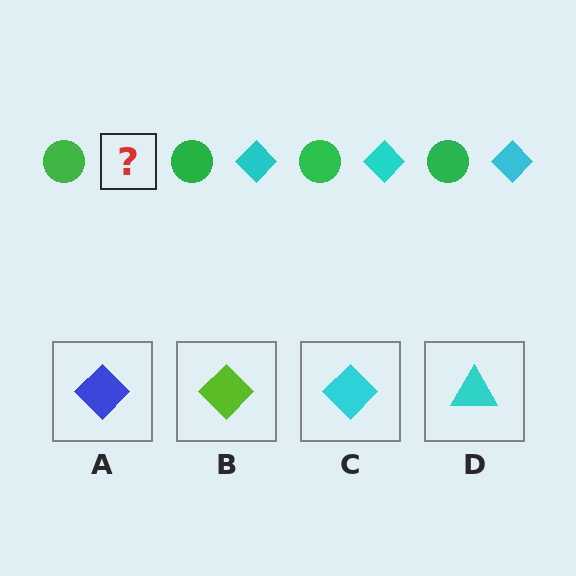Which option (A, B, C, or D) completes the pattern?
C.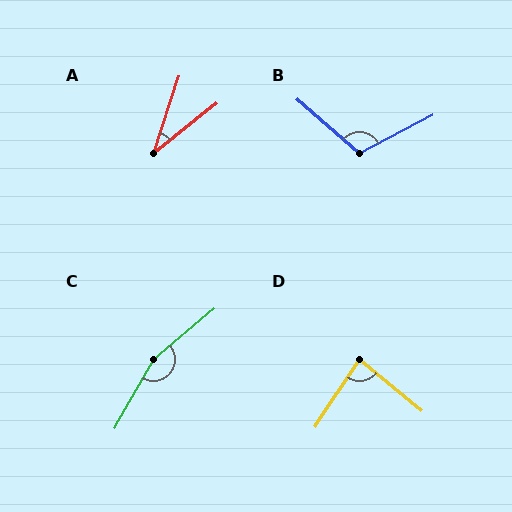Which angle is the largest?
C, at approximately 159 degrees.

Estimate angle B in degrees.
Approximately 112 degrees.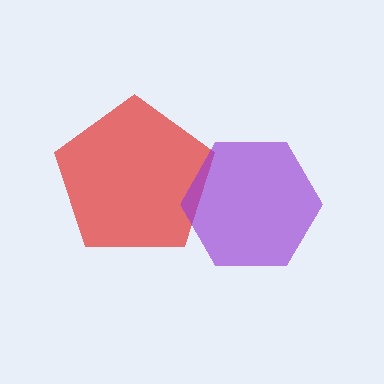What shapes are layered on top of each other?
The layered shapes are: a red pentagon, a purple hexagon.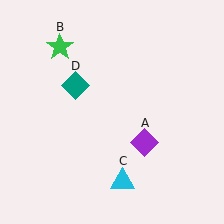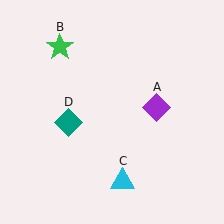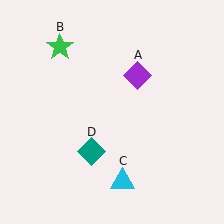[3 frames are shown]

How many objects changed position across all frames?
2 objects changed position: purple diamond (object A), teal diamond (object D).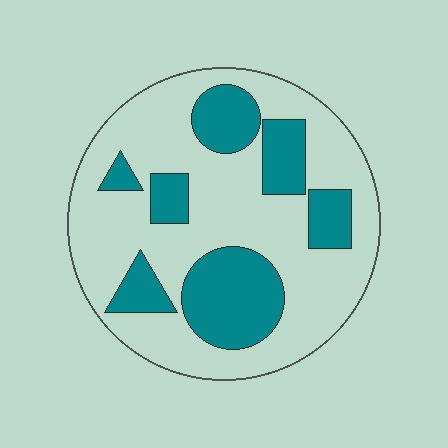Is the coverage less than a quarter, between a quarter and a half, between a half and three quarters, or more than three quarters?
Between a quarter and a half.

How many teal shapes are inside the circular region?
7.